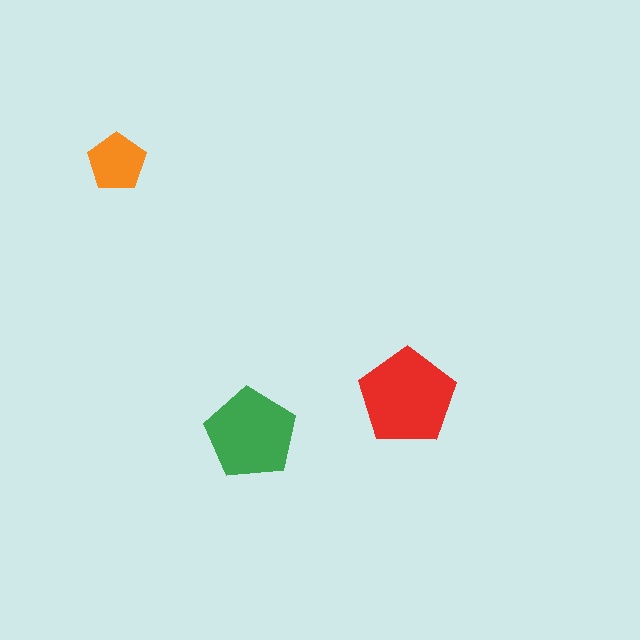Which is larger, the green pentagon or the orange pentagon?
The green one.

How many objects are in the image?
There are 3 objects in the image.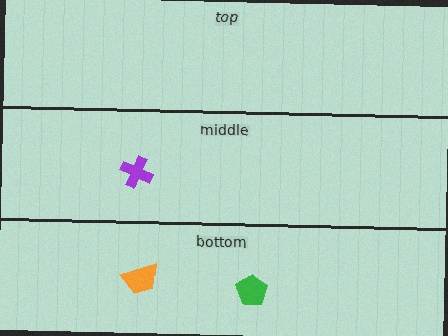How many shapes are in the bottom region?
2.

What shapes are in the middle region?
The purple cross.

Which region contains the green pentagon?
The bottom region.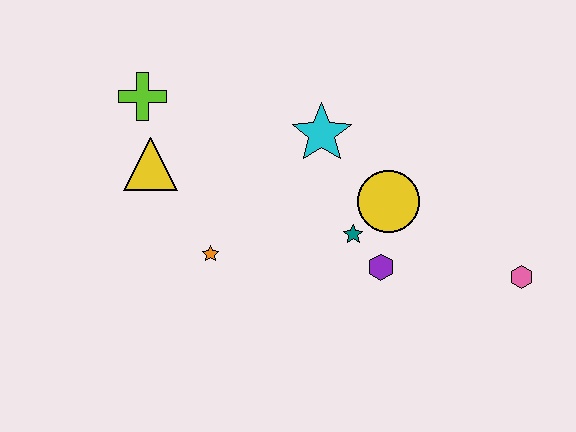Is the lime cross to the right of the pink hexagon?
No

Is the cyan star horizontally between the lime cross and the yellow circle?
Yes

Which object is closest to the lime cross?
The yellow triangle is closest to the lime cross.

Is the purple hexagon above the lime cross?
No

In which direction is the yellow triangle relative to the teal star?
The yellow triangle is to the left of the teal star.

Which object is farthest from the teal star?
The lime cross is farthest from the teal star.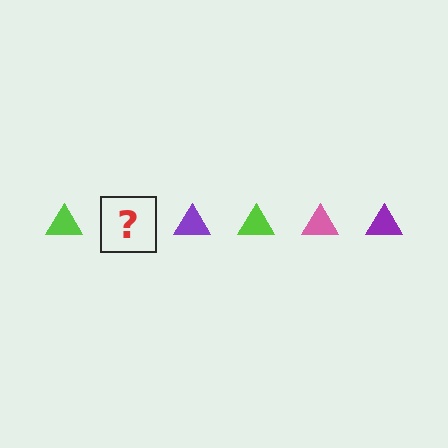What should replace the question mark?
The question mark should be replaced with a pink triangle.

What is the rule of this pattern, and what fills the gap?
The rule is that the pattern cycles through lime, pink, purple triangles. The gap should be filled with a pink triangle.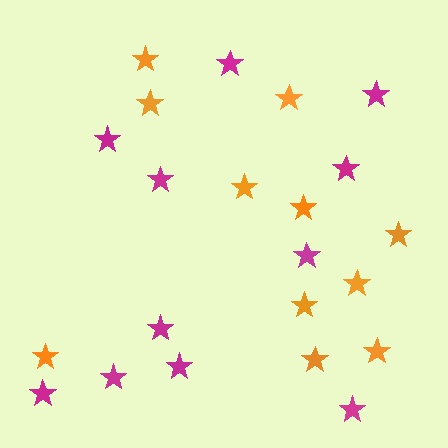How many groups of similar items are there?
There are 2 groups: one group of magenta stars (11) and one group of orange stars (11).